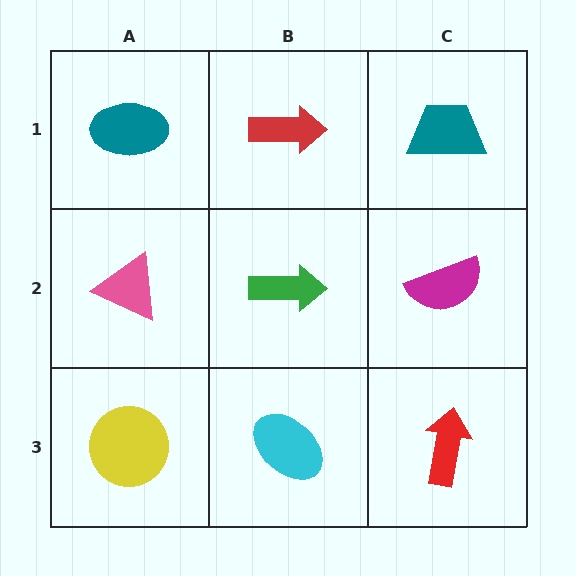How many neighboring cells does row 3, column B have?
3.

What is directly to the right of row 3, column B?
A red arrow.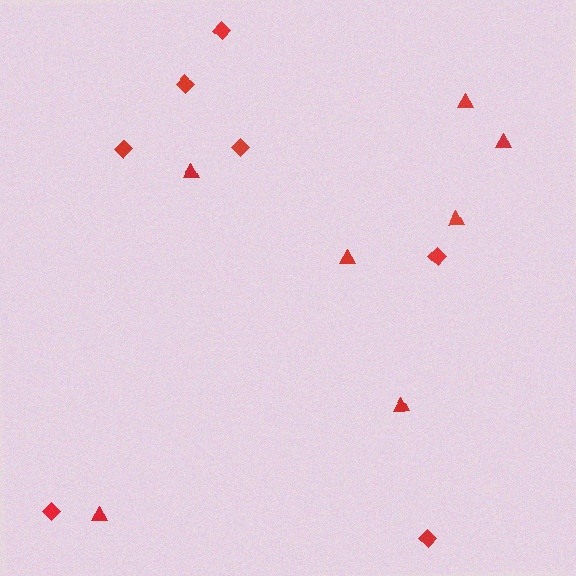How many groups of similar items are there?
There are 2 groups: one group of triangles (7) and one group of diamonds (7).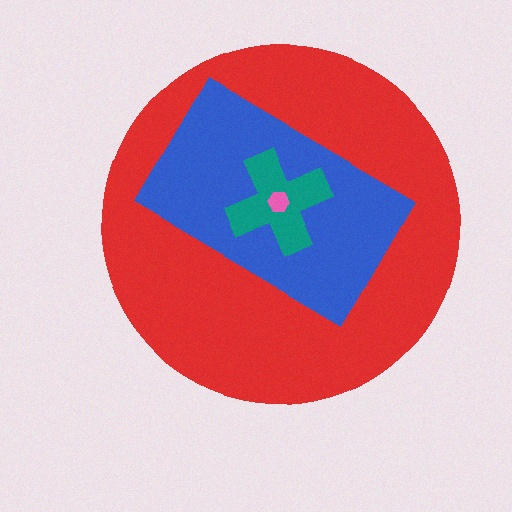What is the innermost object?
The pink hexagon.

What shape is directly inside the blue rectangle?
The teal cross.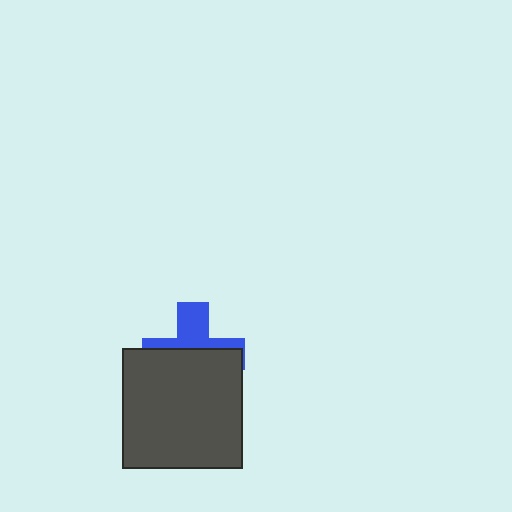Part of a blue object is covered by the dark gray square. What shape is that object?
It is a cross.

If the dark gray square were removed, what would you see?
You would see the complete blue cross.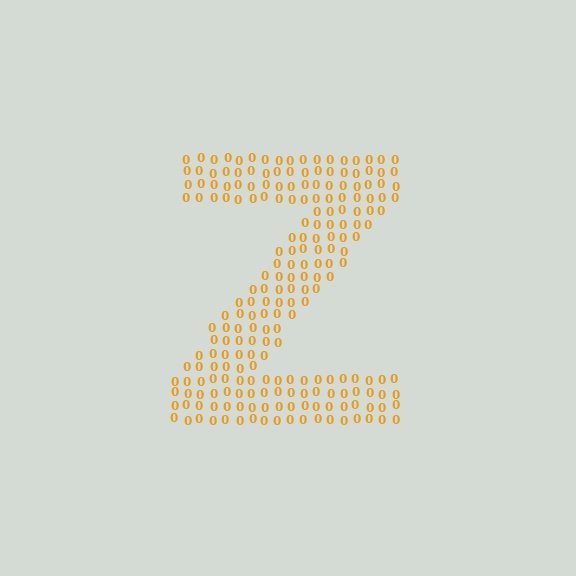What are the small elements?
The small elements are digit 0's.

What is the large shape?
The large shape is the letter Z.